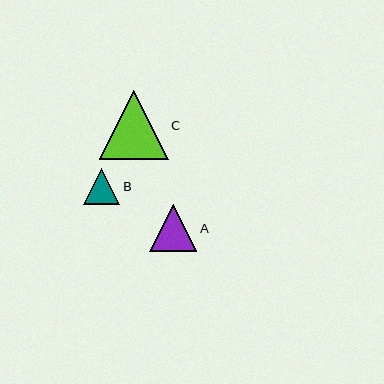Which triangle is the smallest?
Triangle B is the smallest with a size of approximately 36 pixels.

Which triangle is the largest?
Triangle C is the largest with a size of approximately 69 pixels.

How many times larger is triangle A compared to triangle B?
Triangle A is approximately 1.3 times the size of triangle B.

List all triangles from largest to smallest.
From largest to smallest: C, A, B.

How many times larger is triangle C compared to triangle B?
Triangle C is approximately 1.9 times the size of triangle B.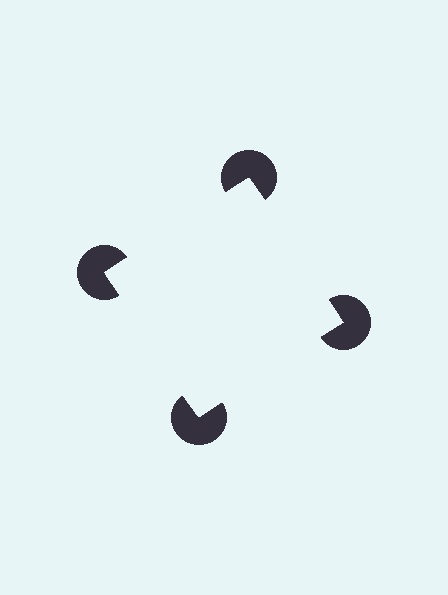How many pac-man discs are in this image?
There are 4 — one at each vertex of the illusory square.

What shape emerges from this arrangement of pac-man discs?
An illusory square — its edges are inferred from the aligned wedge cuts in the pac-man discs, not physically drawn.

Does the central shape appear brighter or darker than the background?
It typically appears slightly brighter than the background, even though no actual brightness change is drawn.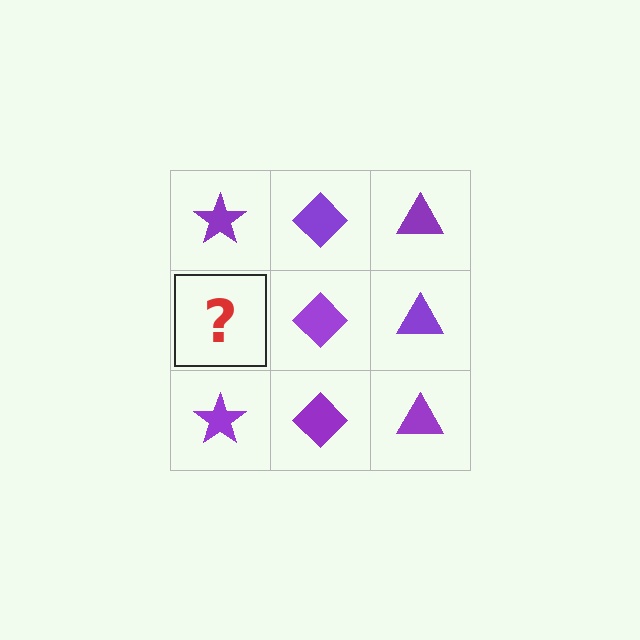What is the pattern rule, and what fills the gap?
The rule is that each column has a consistent shape. The gap should be filled with a purple star.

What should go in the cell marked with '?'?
The missing cell should contain a purple star.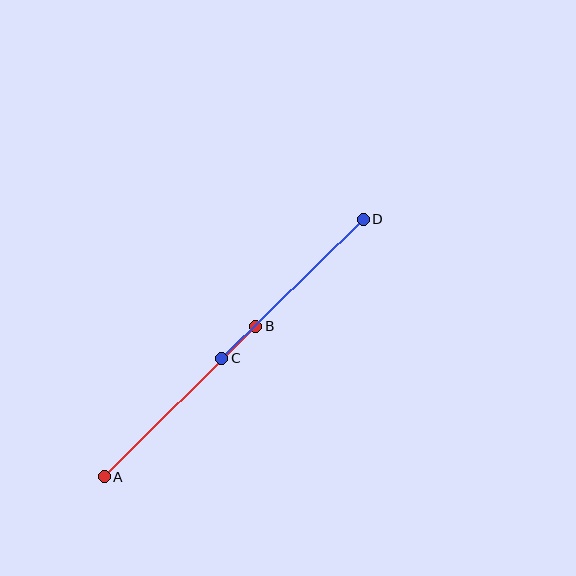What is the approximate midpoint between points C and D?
The midpoint is at approximately (292, 289) pixels.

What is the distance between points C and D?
The distance is approximately 198 pixels.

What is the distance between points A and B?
The distance is approximately 214 pixels.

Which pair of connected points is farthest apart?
Points A and B are farthest apart.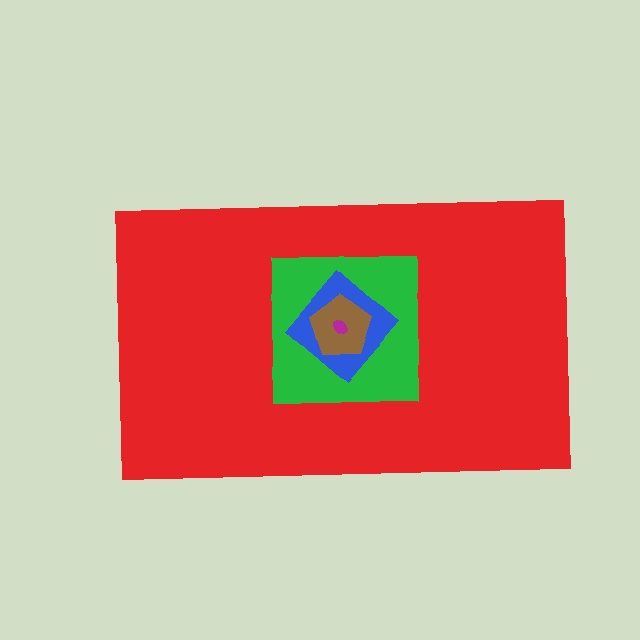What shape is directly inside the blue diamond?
The brown pentagon.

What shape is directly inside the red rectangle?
The green square.